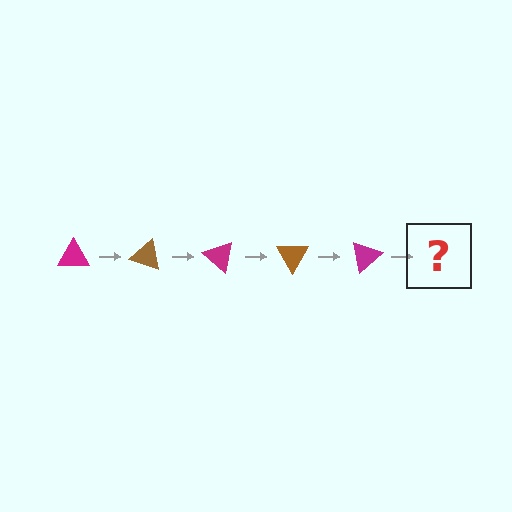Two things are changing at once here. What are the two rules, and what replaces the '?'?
The two rules are that it rotates 20 degrees each step and the color cycles through magenta and brown. The '?' should be a brown triangle, rotated 100 degrees from the start.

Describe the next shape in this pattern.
It should be a brown triangle, rotated 100 degrees from the start.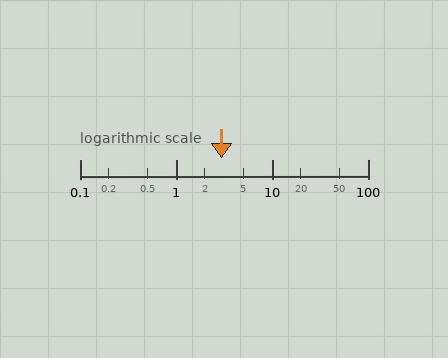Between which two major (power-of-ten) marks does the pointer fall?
The pointer is between 1 and 10.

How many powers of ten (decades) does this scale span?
The scale spans 3 decades, from 0.1 to 100.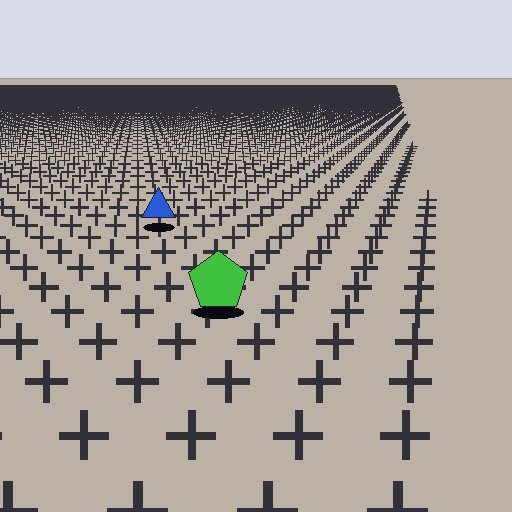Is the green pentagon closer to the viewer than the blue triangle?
Yes. The green pentagon is closer — you can tell from the texture gradient: the ground texture is coarser near it.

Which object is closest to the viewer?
The green pentagon is closest. The texture marks near it are larger and more spread out.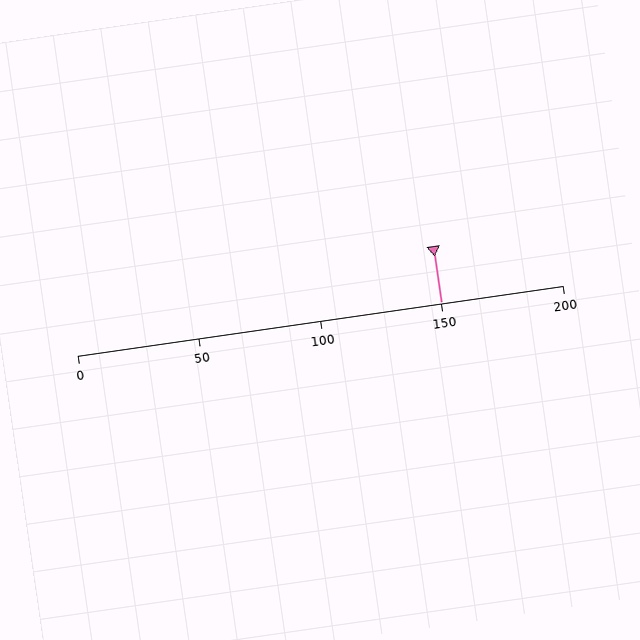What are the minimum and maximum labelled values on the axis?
The axis runs from 0 to 200.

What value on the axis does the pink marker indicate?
The marker indicates approximately 150.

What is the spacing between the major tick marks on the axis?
The major ticks are spaced 50 apart.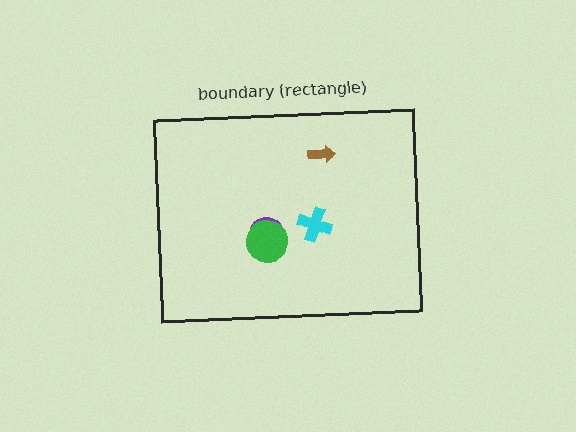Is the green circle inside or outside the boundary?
Inside.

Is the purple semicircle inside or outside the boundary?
Inside.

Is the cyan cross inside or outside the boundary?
Inside.